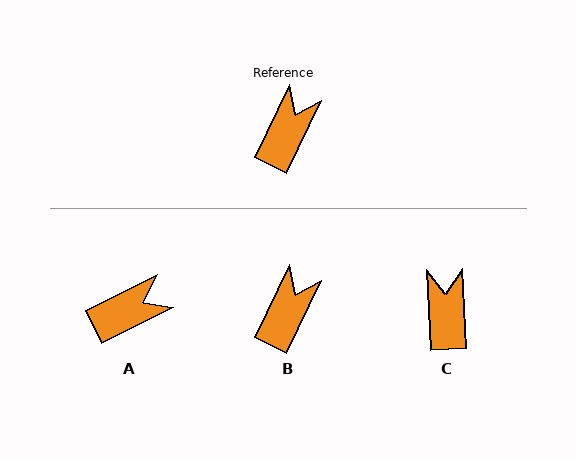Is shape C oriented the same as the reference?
No, it is off by about 28 degrees.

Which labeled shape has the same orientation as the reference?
B.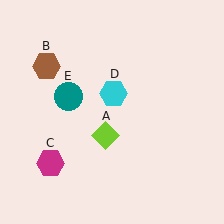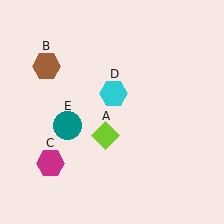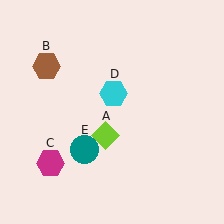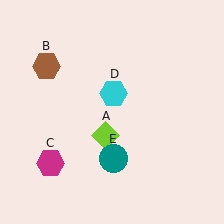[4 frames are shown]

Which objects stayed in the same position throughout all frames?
Lime diamond (object A) and brown hexagon (object B) and magenta hexagon (object C) and cyan hexagon (object D) remained stationary.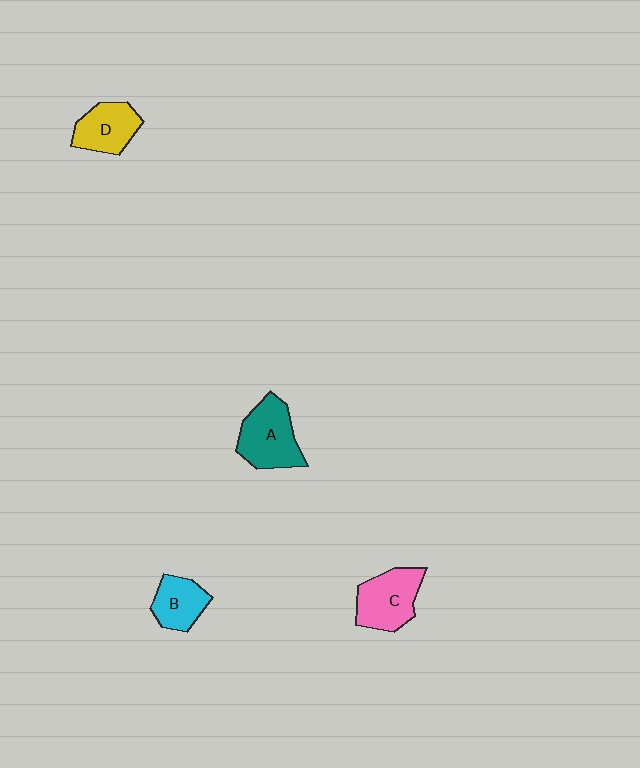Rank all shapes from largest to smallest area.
From largest to smallest: A (teal), C (pink), D (yellow), B (cyan).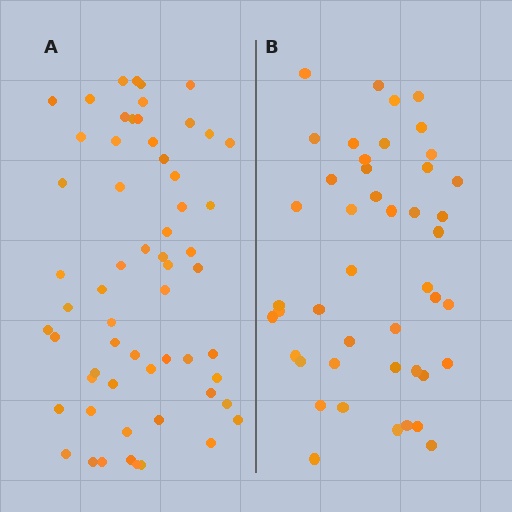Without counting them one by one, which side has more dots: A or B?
Region A (the left region) has more dots.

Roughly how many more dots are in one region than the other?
Region A has approximately 15 more dots than region B.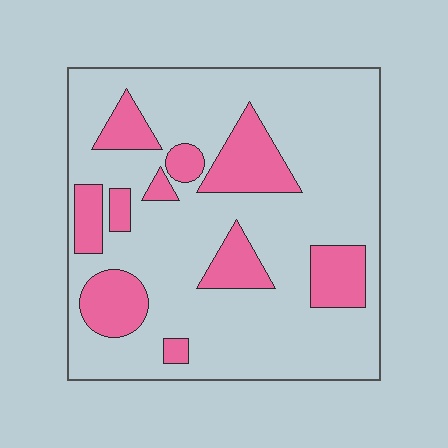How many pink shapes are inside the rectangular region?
10.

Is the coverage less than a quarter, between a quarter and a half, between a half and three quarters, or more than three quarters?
Less than a quarter.